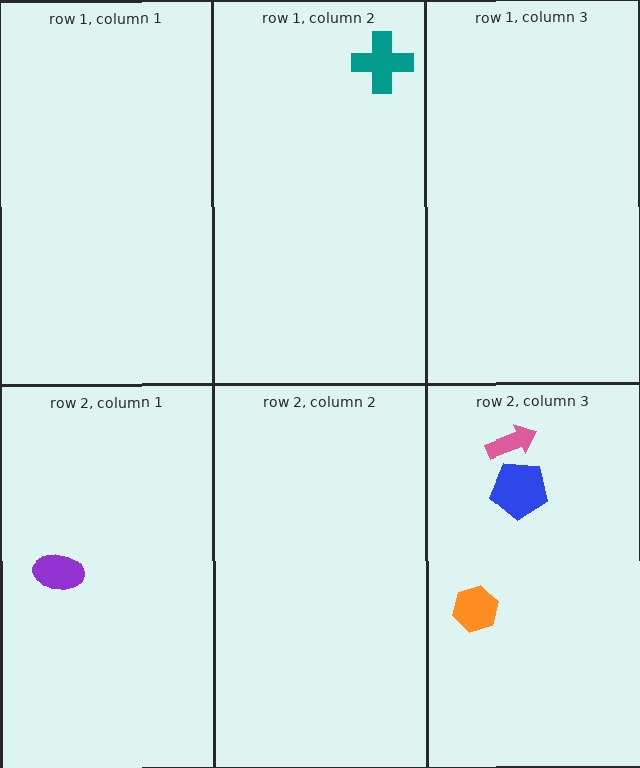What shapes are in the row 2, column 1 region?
The purple ellipse.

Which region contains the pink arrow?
The row 2, column 3 region.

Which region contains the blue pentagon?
The row 2, column 3 region.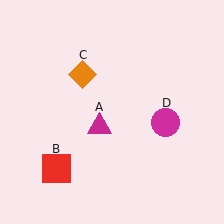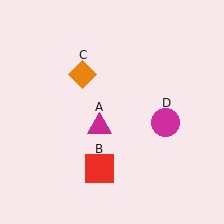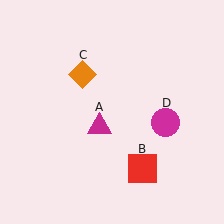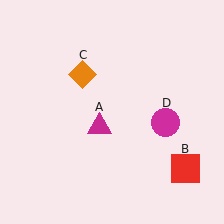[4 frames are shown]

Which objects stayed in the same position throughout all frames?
Magenta triangle (object A) and orange diamond (object C) and magenta circle (object D) remained stationary.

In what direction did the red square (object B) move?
The red square (object B) moved right.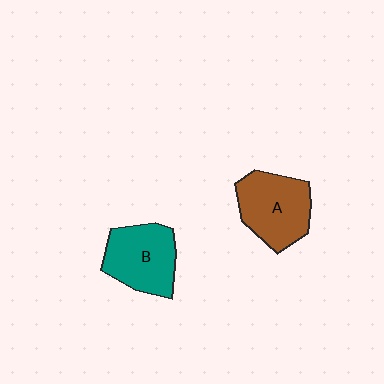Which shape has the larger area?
Shape A (brown).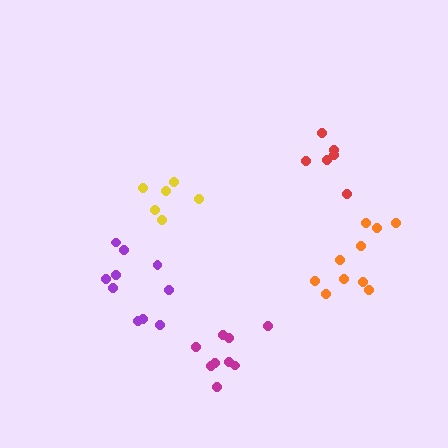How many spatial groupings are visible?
There are 5 spatial groupings.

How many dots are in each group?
Group 1: 7 dots, Group 2: 10 dots, Group 3: 6 dots, Group 4: 9 dots, Group 5: 10 dots (42 total).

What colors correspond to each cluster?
The clusters are colored: red, orange, yellow, magenta, purple.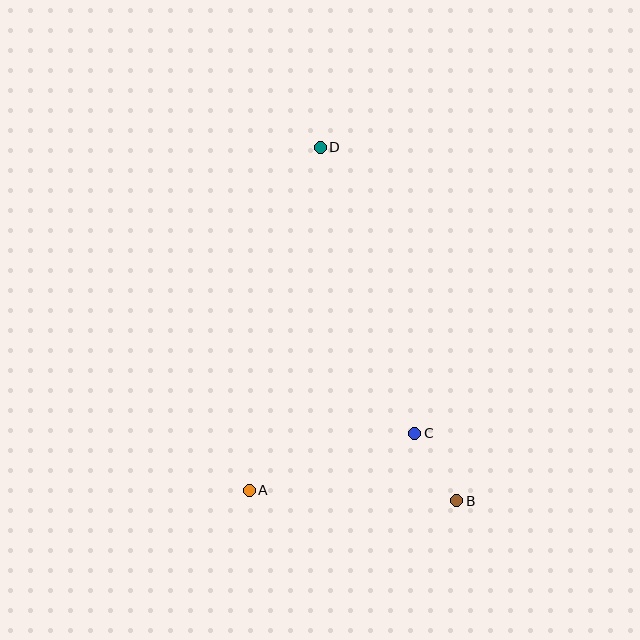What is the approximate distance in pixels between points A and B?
The distance between A and B is approximately 208 pixels.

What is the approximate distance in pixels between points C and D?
The distance between C and D is approximately 301 pixels.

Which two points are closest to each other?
Points B and C are closest to each other.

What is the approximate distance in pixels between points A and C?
The distance between A and C is approximately 175 pixels.